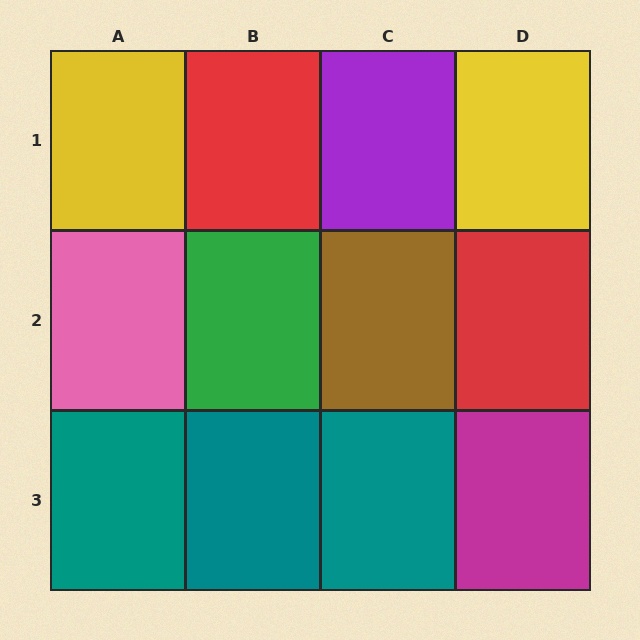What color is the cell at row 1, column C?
Purple.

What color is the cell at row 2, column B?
Green.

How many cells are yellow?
2 cells are yellow.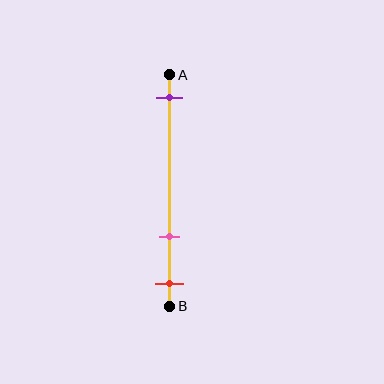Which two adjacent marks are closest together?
The pink and red marks are the closest adjacent pair.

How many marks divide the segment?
There are 3 marks dividing the segment.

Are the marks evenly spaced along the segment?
No, the marks are not evenly spaced.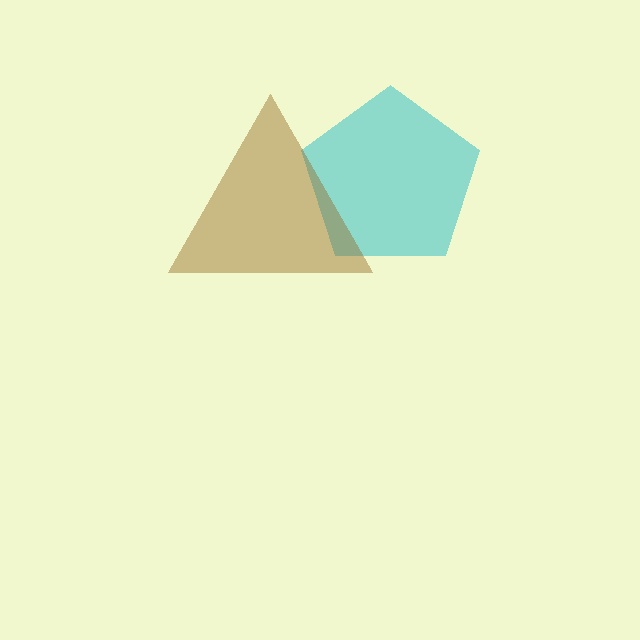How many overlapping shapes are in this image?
There are 2 overlapping shapes in the image.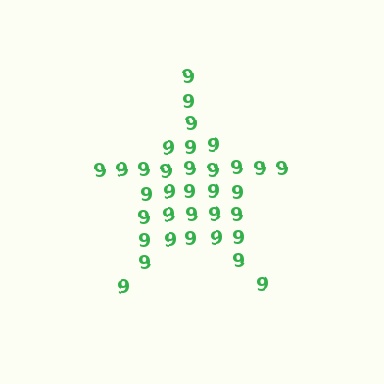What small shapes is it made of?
It is made of small digit 9's.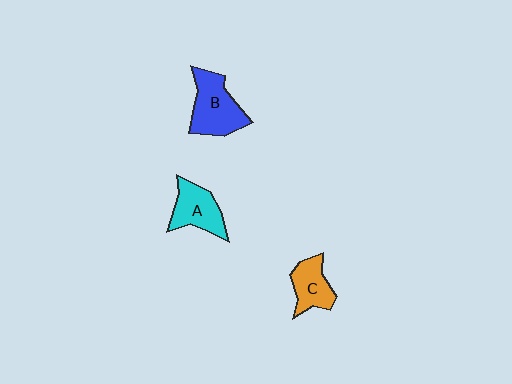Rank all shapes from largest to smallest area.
From largest to smallest: B (blue), A (cyan), C (orange).